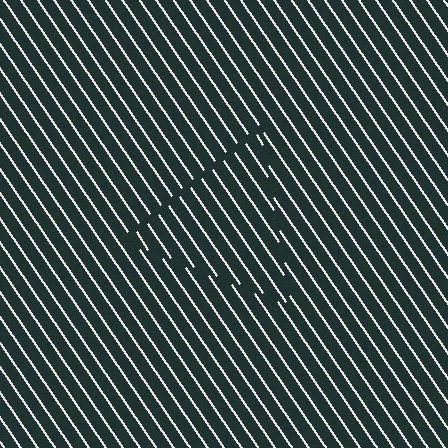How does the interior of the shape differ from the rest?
The interior of the shape contains the same grating, shifted by half a period — the contour is defined by the phase discontinuity where line-ends from the inner and outer gratings abut.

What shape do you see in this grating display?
An illusory triangle. The interior of the shape contains the same grating, shifted by half a period — the contour is defined by the phase discontinuity where line-ends from the inner and outer gratings abut.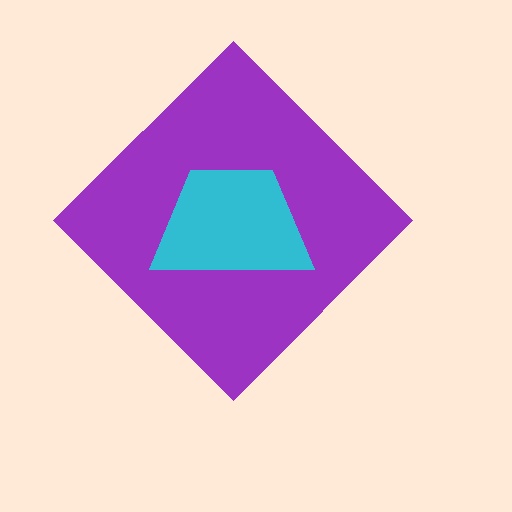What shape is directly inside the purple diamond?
The cyan trapezoid.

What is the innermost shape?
The cyan trapezoid.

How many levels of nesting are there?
2.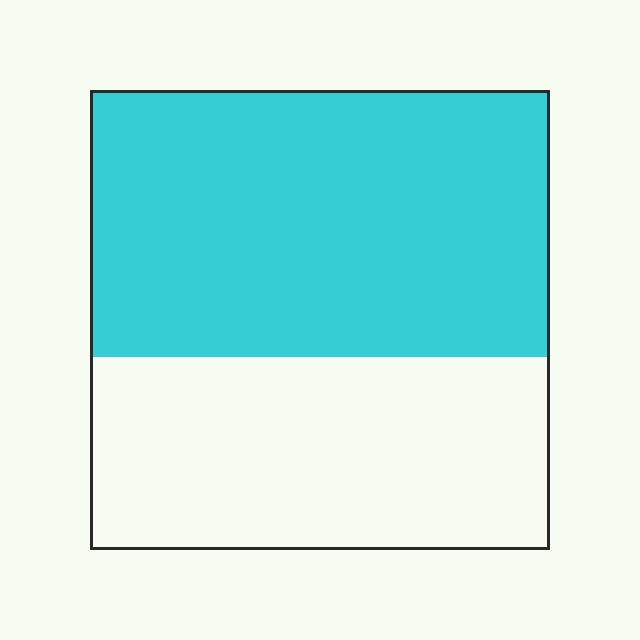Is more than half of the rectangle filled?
Yes.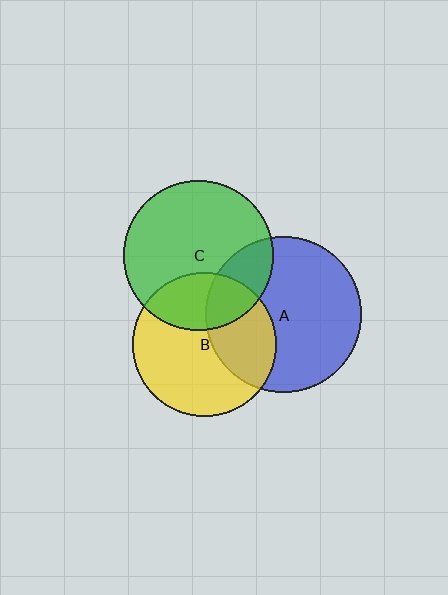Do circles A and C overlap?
Yes.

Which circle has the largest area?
Circle A (blue).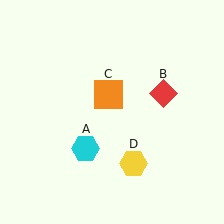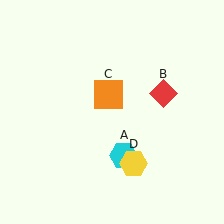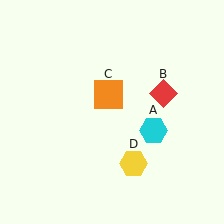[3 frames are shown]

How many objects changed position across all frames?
1 object changed position: cyan hexagon (object A).